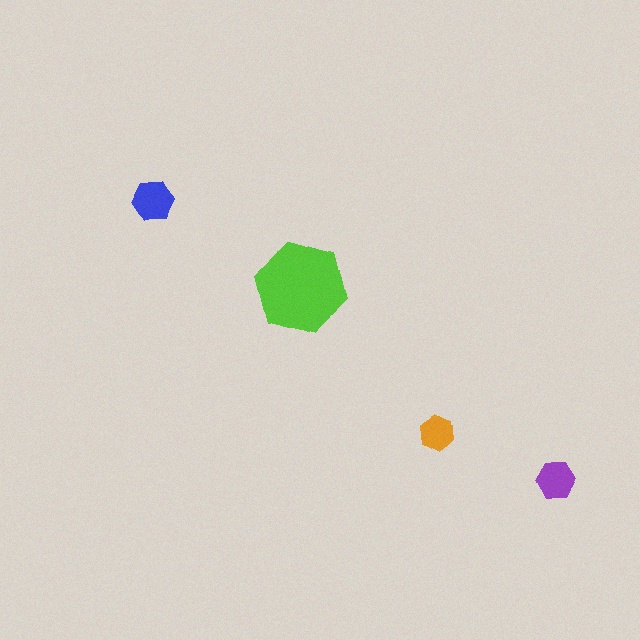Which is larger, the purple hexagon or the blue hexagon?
The blue one.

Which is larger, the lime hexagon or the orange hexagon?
The lime one.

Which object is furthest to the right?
The purple hexagon is rightmost.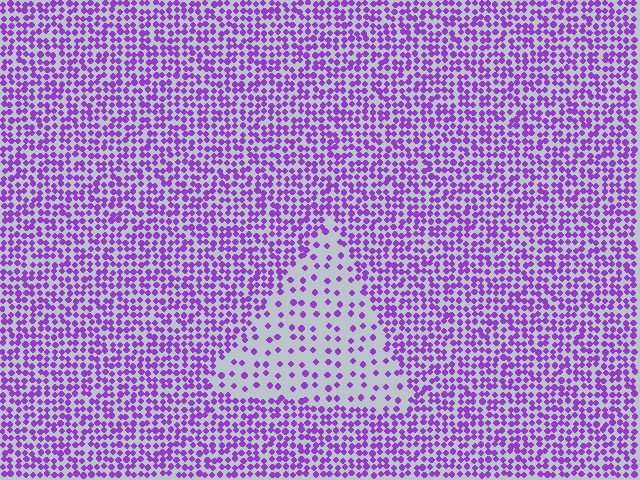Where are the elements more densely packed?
The elements are more densely packed outside the triangle boundary.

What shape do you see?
I see a triangle.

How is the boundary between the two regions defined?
The boundary is defined by a change in element density (approximately 2.7x ratio). All elements are the same color, size, and shape.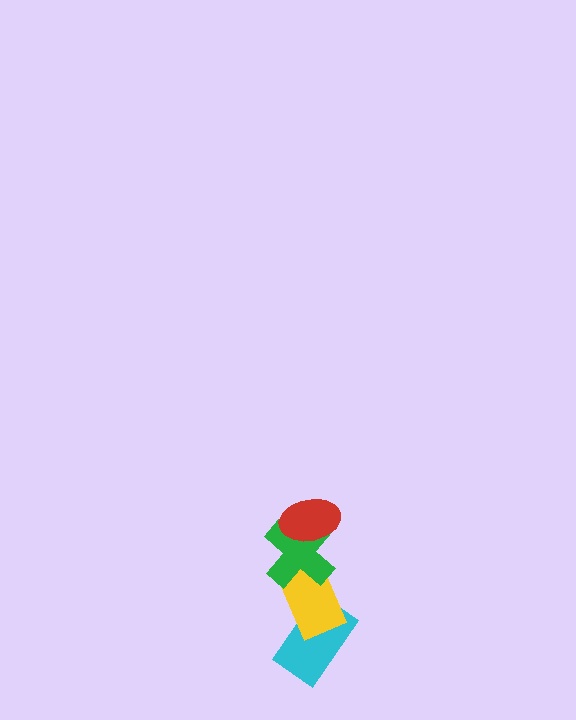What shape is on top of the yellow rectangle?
The green cross is on top of the yellow rectangle.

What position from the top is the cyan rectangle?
The cyan rectangle is 4th from the top.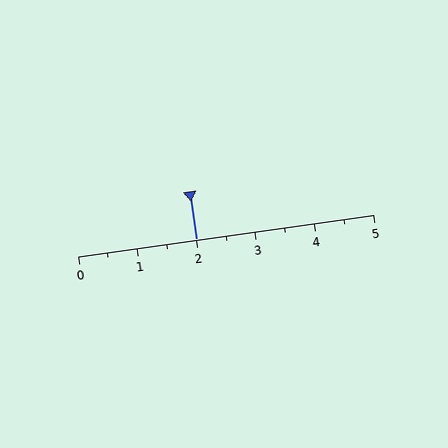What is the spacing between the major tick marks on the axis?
The major ticks are spaced 1 apart.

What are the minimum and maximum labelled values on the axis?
The axis runs from 0 to 5.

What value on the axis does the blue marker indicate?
The marker indicates approximately 2.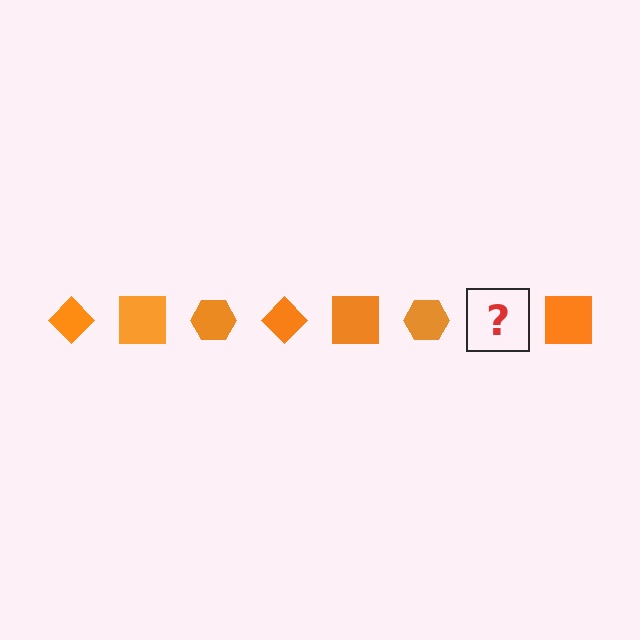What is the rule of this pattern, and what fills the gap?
The rule is that the pattern cycles through diamond, square, hexagon shapes in orange. The gap should be filled with an orange diamond.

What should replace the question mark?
The question mark should be replaced with an orange diamond.